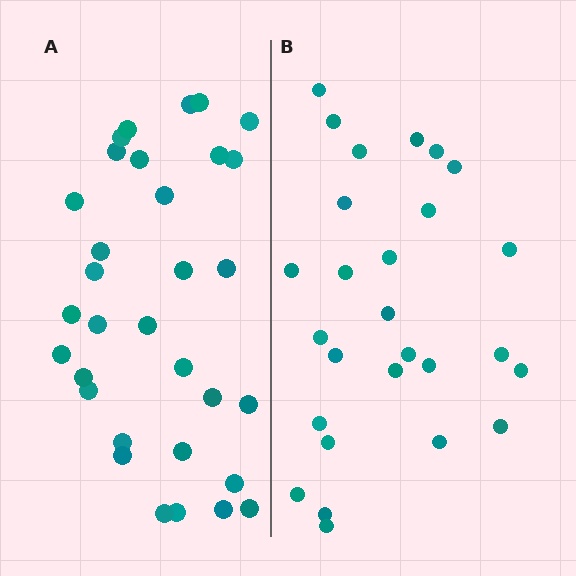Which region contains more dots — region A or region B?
Region A (the left region) has more dots.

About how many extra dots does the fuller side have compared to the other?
Region A has about 5 more dots than region B.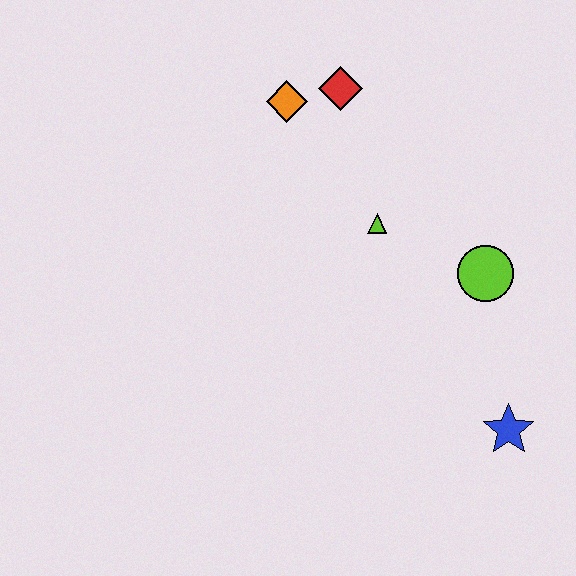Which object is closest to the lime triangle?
The lime circle is closest to the lime triangle.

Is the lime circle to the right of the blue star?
No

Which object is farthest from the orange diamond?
The blue star is farthest from the orange diamond.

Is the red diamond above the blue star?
Yes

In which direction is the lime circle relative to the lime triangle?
The lime circle is to the right of the lime triangle.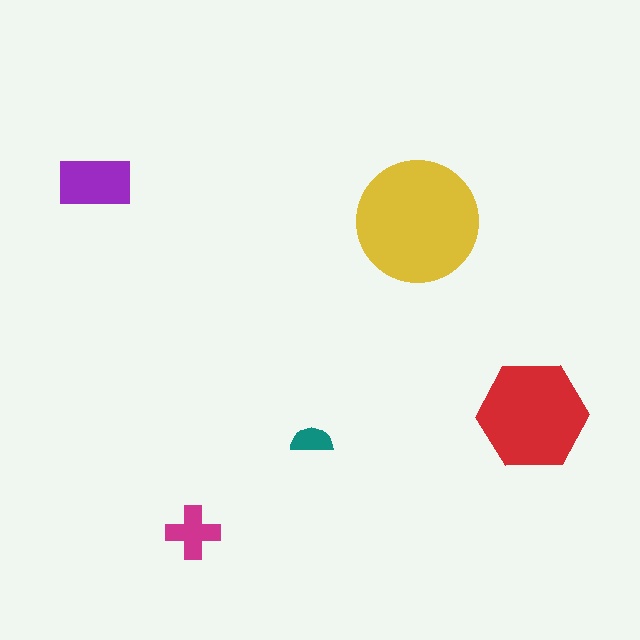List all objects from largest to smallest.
The yellow circle, the red hexagon, the purple rectangle, the magenta cross, the teal semicircle.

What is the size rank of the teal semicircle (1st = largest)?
5th.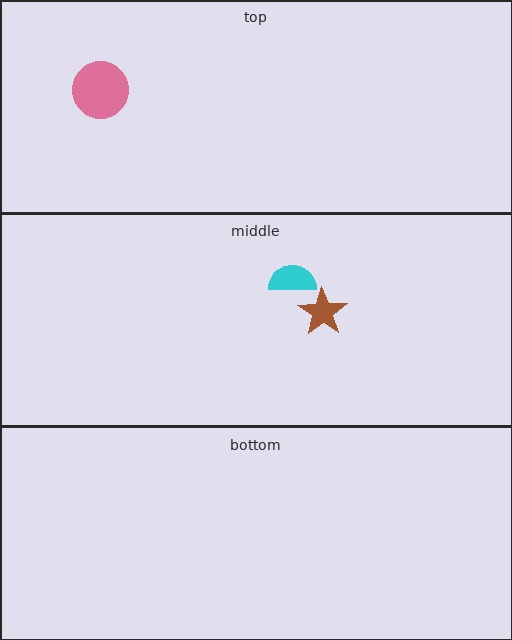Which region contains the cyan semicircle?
The middle region.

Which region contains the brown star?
The middle region.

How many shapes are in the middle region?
2.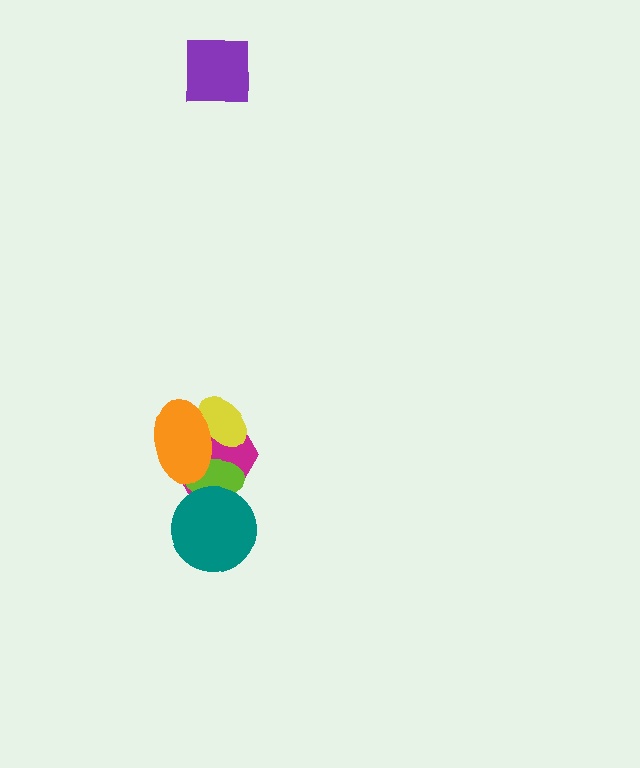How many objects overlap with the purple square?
0 objects overlap with the purple square.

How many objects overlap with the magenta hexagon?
4 objects overlap with the magenta hexagon.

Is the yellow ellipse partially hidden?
Yes, it is partially covered by another shape.